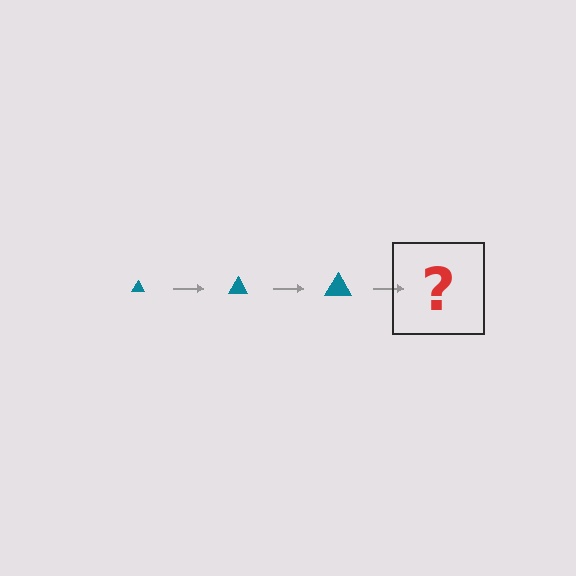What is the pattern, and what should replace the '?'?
The pattern is that the triangle gets progressively larger each step. The '?' should be a teal triangle, larger than the previous one.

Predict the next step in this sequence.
The next step is a teal triangle, larger than the previous one.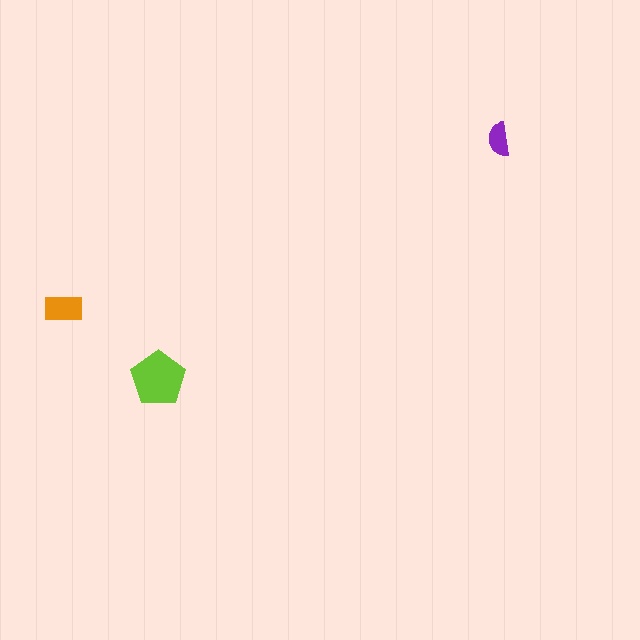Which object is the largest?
The lime pentagon.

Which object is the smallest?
The purple semicircle.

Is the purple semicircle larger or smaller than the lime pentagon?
Smaller.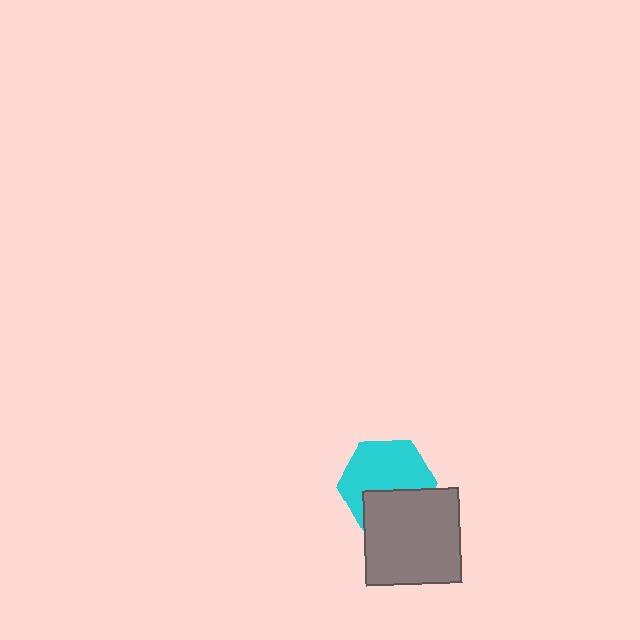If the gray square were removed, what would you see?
You would see the complete cyan hexagon.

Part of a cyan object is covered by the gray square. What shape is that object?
It is a hexagon.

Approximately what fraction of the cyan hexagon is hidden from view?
Roughly 37% of the cyan hexagon is hidden behind the gray square.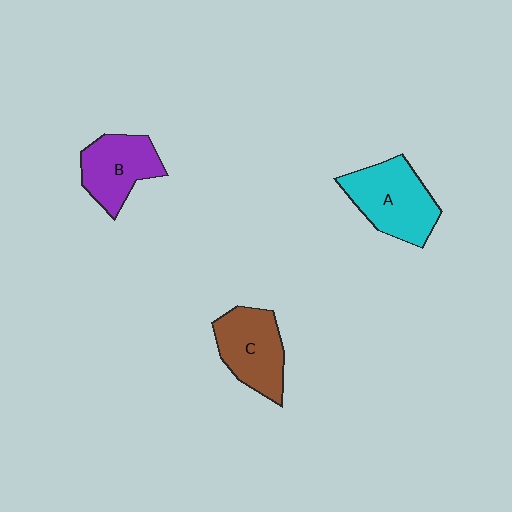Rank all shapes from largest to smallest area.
From largest to smallest: A (cyan), C (brown), B (purple).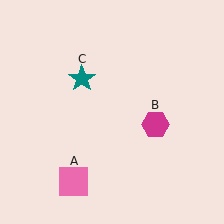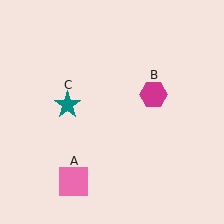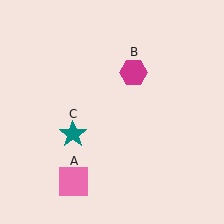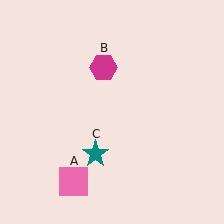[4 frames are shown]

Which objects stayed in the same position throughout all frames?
Pink square (object A) remained stationary.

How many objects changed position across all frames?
2 objects changed position: magenta hexagon (object B), teal star (object C).